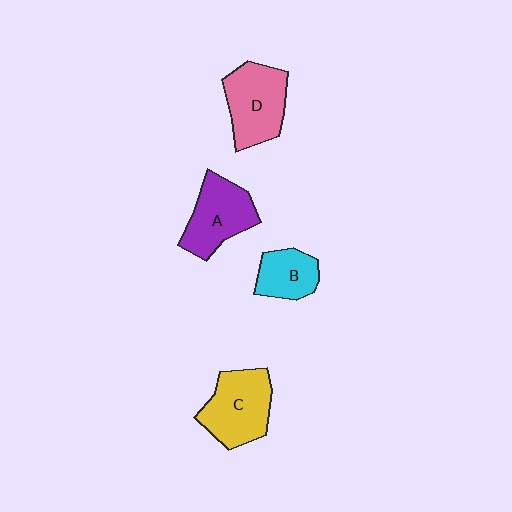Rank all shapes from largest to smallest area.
From largest to smallest: C (yellow), D (pink), A (purple), B (cyan).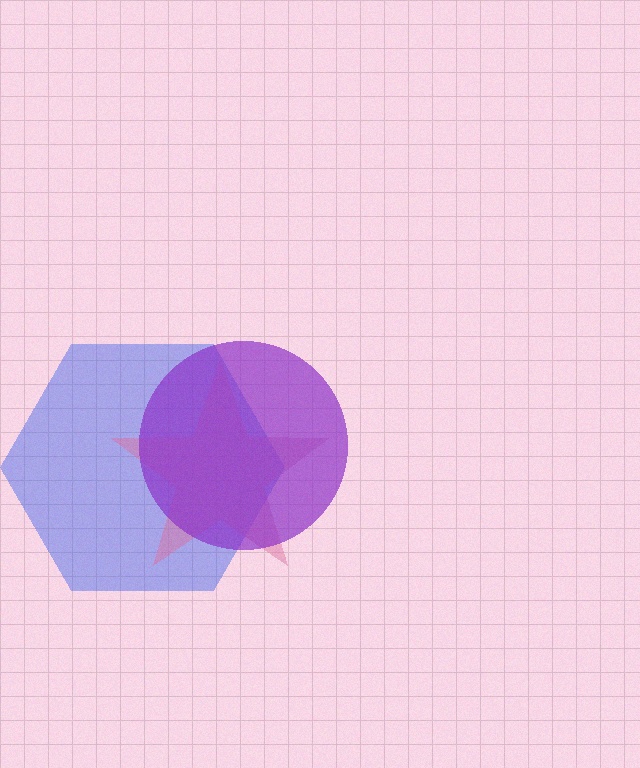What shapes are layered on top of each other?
The layered shapes are: a blue hexagon, a pink star, a purple circle.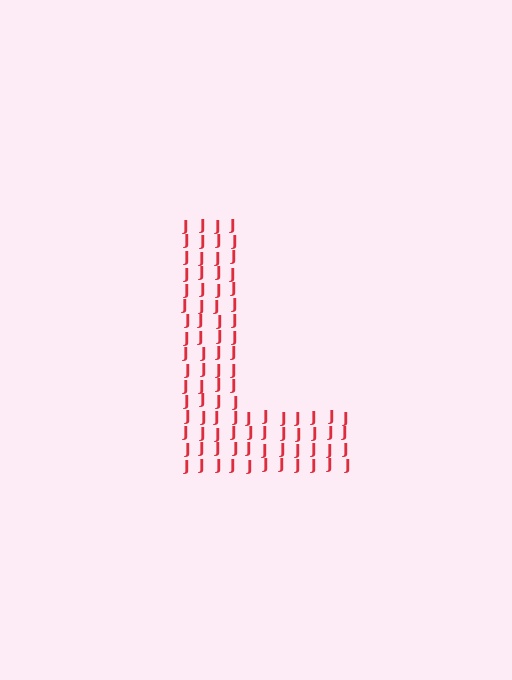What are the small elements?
The small elements are letter J's.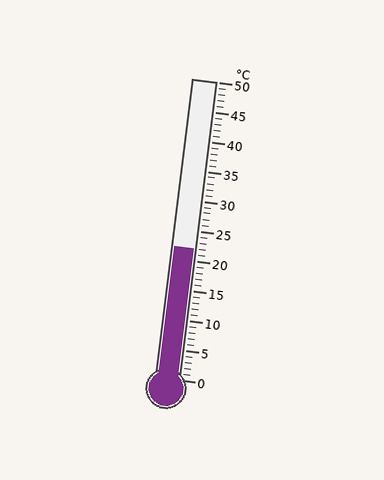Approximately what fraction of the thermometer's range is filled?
The thermometer is filled to approximately 45% of its range.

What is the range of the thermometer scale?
The thermometer scale ranges from 0°C to 50°C.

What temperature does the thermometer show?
The thermometer shows approximately 22°C.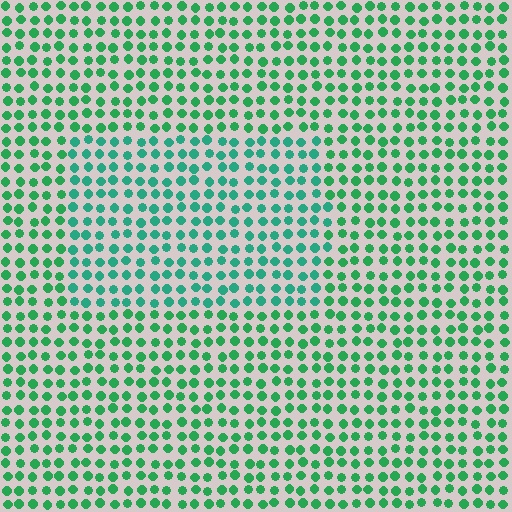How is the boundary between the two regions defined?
The boundary is defined purely by a slight shift in hue (about 23 degrees). Spacing, size, and orientation are identical on both sides.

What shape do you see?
I see a rectangle.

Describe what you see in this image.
The image is filled with small green elements in a uniform arrangement. A rectangle-shaped region is visible where the elements are tinted to a slightly different hue, forming a subtle color boundary.